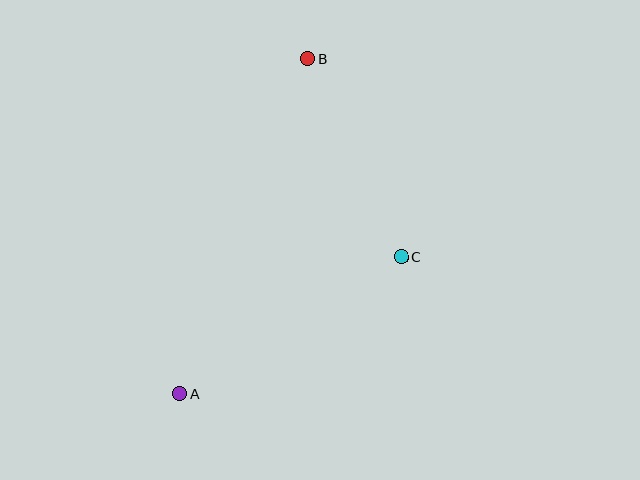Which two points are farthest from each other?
Points A and B are farthest from each other.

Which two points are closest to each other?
Points B and C are closest to each other.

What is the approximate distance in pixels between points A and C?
The distance between A and C is approximately 260 pixels.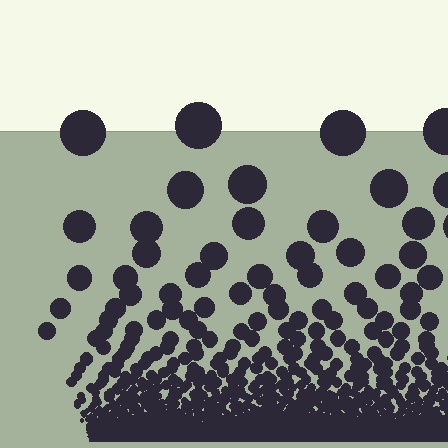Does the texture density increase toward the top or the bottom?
Density increases toward the bottom.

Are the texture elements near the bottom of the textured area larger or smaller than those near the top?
Smaller. The gradient is inverted — elements near the bottom are smaller and denser.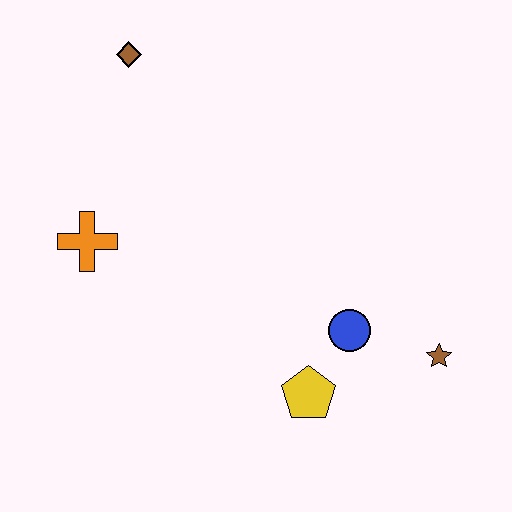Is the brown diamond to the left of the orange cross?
No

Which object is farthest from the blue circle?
The brown diamond is farthest from the blue circle.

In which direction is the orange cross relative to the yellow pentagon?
The orange cross is to the left of the yellow pentagon.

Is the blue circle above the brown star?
Yes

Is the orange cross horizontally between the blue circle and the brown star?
No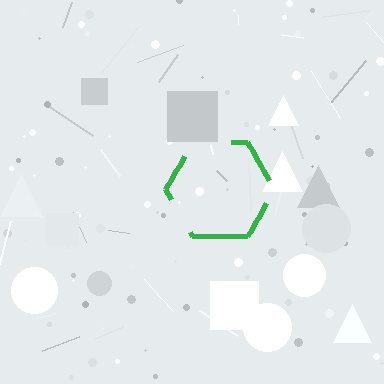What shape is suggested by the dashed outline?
The dashed outline suggests a hexagon.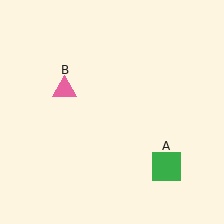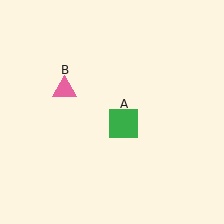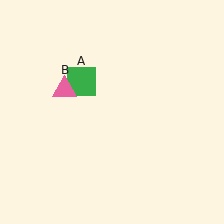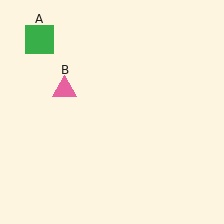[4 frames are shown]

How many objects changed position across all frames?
1 object changed position: green square (object A).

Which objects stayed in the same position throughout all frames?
Pink triangle (object B) remained stationary.